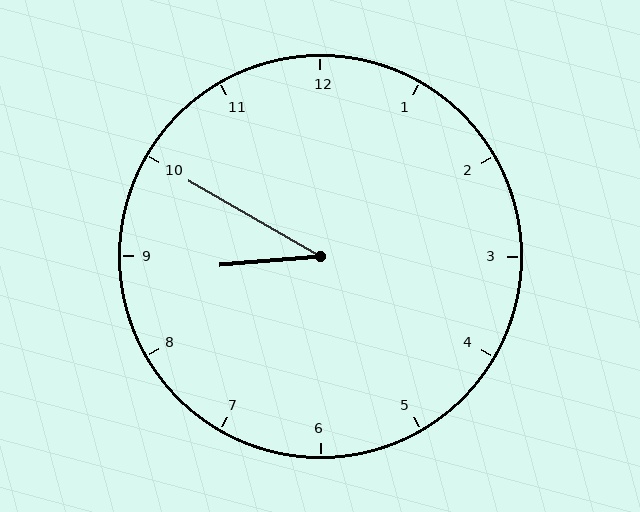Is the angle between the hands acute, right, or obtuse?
It is acute.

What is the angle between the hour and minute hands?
Approximately 35 degrees.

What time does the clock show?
8:50.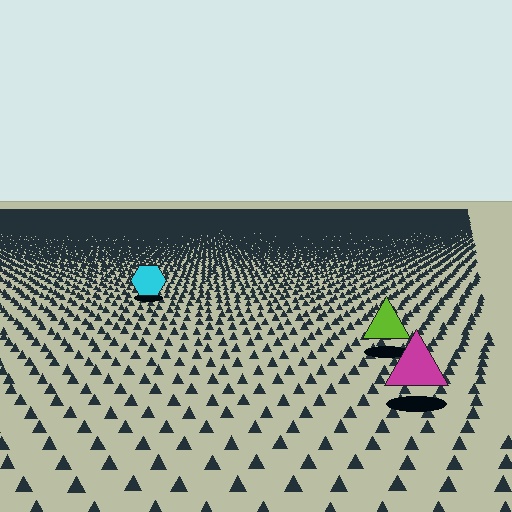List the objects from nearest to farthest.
From nearest to farthest: the magenta triangle, the lime triangle, the cyan hexagon.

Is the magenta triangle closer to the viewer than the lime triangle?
Yes. The magenta triangle is closer — you can tell from the texture gradient: the ground texture is coarser near it.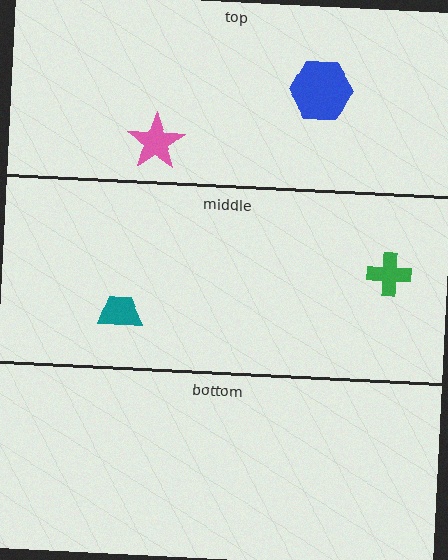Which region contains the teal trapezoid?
The middle region.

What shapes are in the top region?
The pink star, the blue hexagon.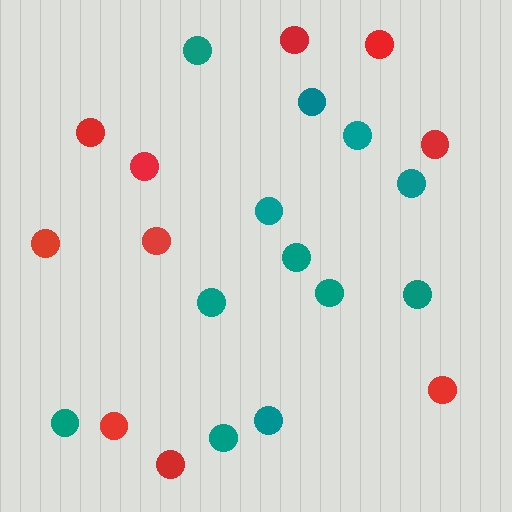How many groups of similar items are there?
There are 2 groups: one group of teal circles (12) and one group of red circles (10).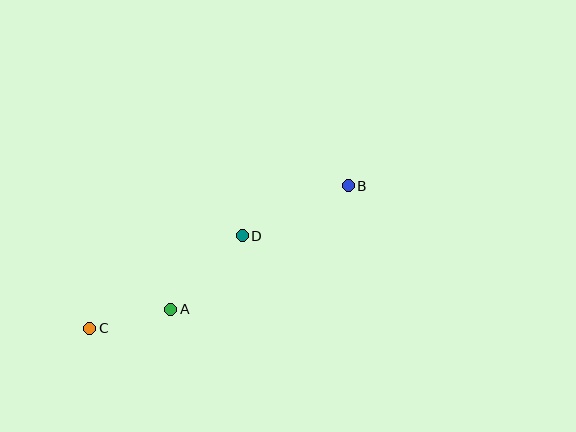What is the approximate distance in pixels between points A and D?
The distance between A and D is approximately 103 pixels.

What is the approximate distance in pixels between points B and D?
The distance between B and D is approximately 117 pixels.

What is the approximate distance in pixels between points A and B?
The distance between A and B is approximately 216 pixels.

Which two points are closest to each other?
Points A and C are closest to each other.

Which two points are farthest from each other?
Points B and C are farthest from each other.